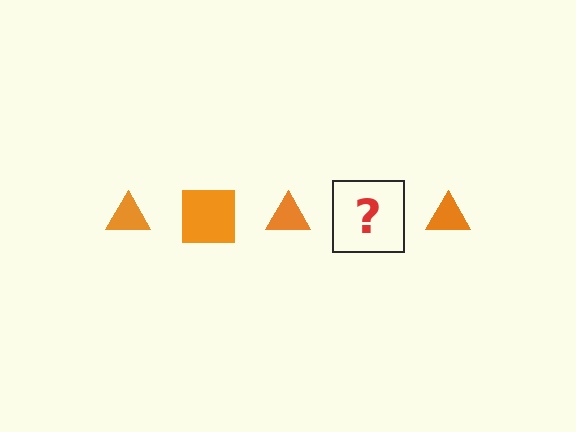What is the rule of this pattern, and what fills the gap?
The rule is that the pattern cycles through triangle, square shapes in orange. The gap should be filled with an orange square.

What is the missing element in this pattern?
The missing element is an orange square.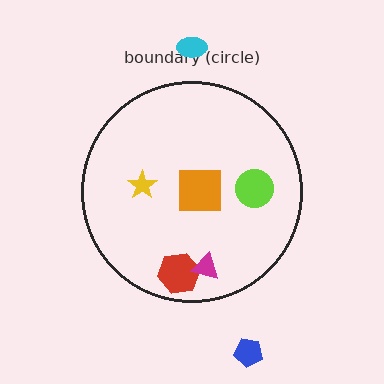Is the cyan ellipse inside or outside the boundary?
Outside.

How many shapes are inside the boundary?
5 inside, 2 outside.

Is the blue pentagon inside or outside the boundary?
Outside.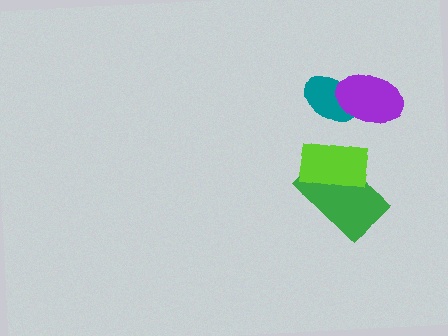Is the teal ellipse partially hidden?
Yes, it is partially covered by another shape.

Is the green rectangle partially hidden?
Yes, it is partially covered by another shape.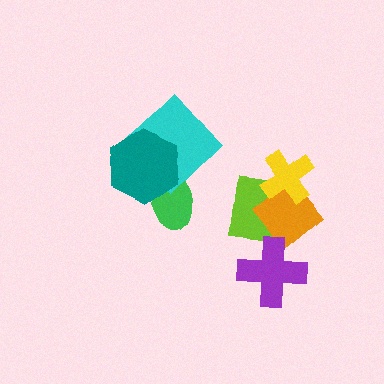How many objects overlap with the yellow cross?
2 objects overlap with the yellow cross.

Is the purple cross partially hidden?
No, no other shape covers it.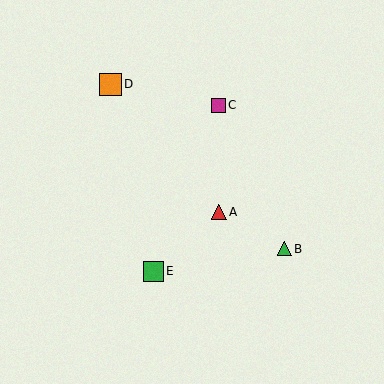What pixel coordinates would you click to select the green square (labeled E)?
Click at (154, 271) to select the green square E.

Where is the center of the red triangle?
The center of the red triangle is at (219, 212).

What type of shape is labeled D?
Shape D is an orange square.